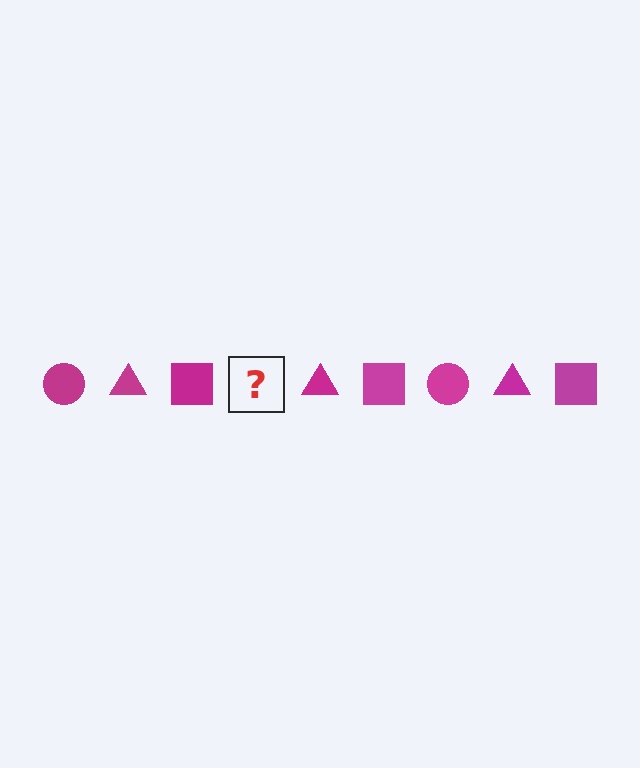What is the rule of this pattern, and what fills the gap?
The rule is that the pattern cycles through circle, triangle, square shapes in magenta. The gap should be filled with a magenta circle.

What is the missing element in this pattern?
The missing element is a magenta circle.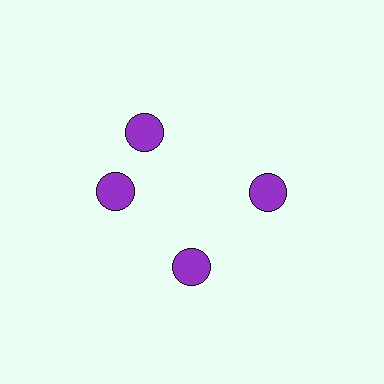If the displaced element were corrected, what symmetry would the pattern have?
It would have 4-fold rotational symmetry — the pattern would map onto itself every 90 degrees.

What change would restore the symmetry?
The symmetry would be restored by rotating it back into even spacing with its neighbors so that all 4 circles sit at equal angles and equal distance from the center.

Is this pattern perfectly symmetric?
No. The 4 purple circles are arranged in a ring, but one element near the 12 o'clock position is rotated out of alignment along the ring, breaking the 4-fold rotational symmetry.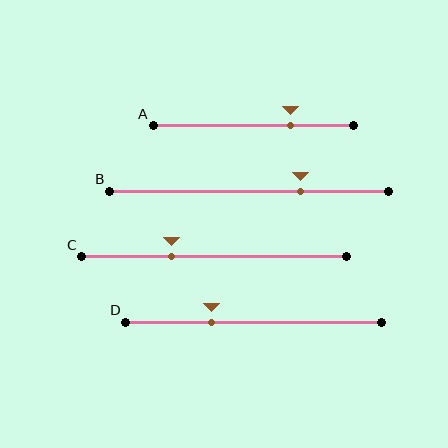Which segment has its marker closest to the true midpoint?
Segment C has its marker closest to the true midpoint.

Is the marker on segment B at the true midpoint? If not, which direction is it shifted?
No, the marker on segment B is shifted to the right by about 18% of the segment length.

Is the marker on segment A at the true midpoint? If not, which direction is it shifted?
No, the marker on segment A is shifted to the right by about 19% of the segment length.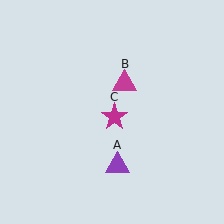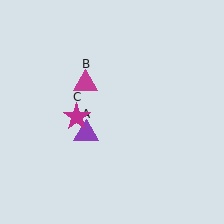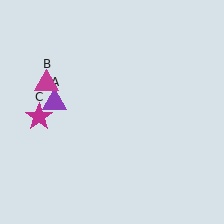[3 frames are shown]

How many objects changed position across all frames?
3 objects changed position: purple triangle (object A), magenta triangle (object B), magenta star (object C).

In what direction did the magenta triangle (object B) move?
The magenta triangle (object B) moved left.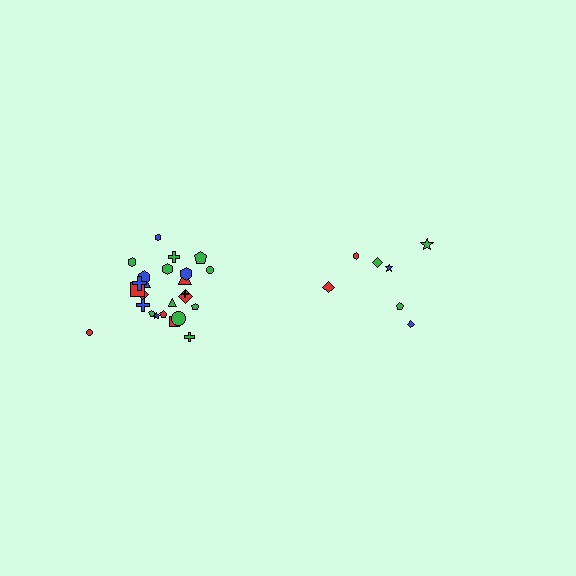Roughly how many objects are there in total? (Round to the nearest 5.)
Roughly 30 objects in total.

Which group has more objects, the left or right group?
The left group.